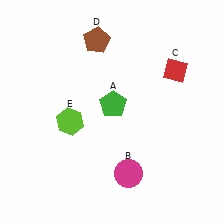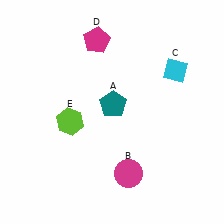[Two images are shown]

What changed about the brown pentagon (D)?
In Image 1, D is brown. In Image 2, it changed to magenta.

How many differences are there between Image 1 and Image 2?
There are 3 differences between the two images.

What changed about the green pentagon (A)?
In Image 1, A is green. In Image 2, it changed to teal.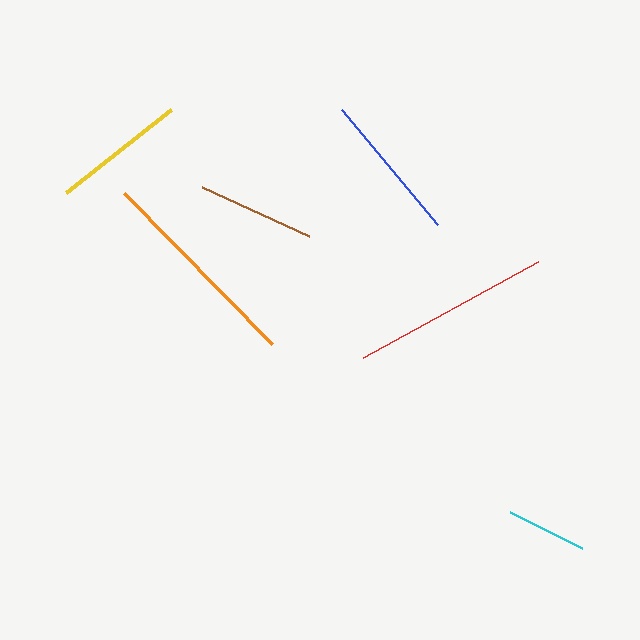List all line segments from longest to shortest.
From longest to shortest: orange, red, blue, yellow, brown, cyan.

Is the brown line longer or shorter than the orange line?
The orange line is longer than the brown line.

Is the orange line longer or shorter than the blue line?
The orange line is longer than the blue line.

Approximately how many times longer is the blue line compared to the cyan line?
The blue line is approximately 1.9 times the length of the cyan line.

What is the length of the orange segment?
The orange segment is approximately 211 pixels long.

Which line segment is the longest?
The orange line is the longest at approximately 211 pixels.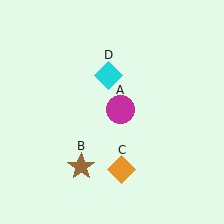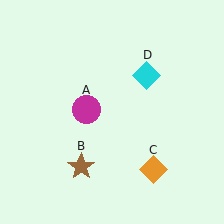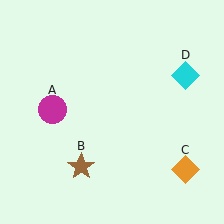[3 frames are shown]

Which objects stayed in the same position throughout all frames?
Brown star (object B) remained stationary.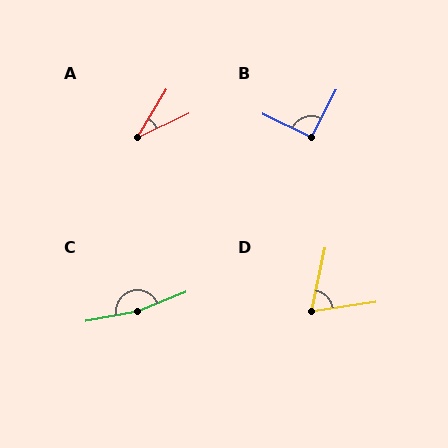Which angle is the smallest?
A, at approximately 34 degrees.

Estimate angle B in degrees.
Approximately 91 degrees.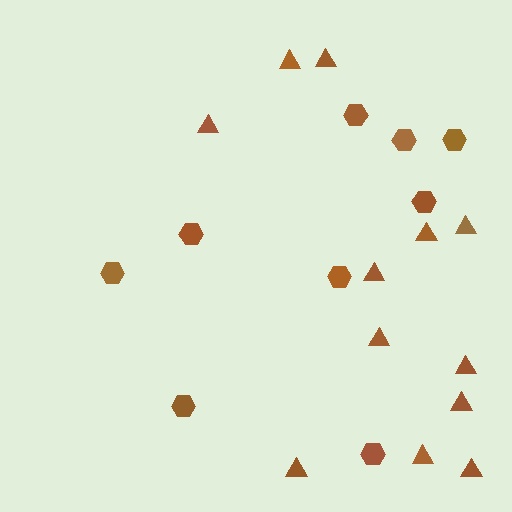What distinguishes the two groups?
There are 2 groups: one group of hexagons (9) and one group of triangles (12).